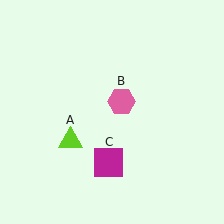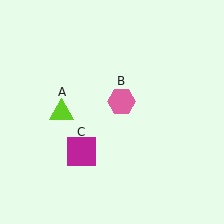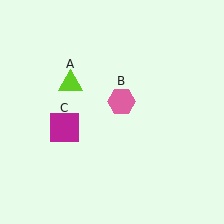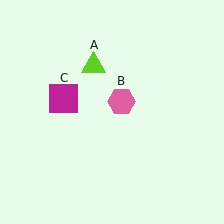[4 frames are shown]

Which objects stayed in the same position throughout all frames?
Pink hexagon (object B) remained stationary.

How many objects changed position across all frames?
2 objects changed position: lime triangle (object A), magenta square (object C).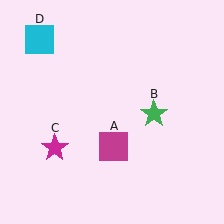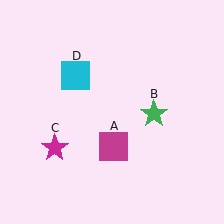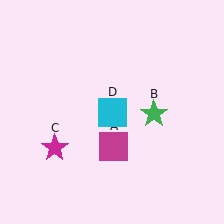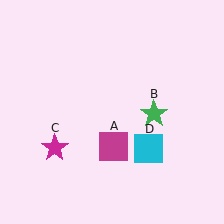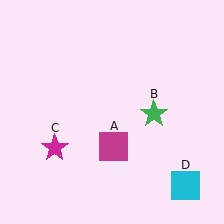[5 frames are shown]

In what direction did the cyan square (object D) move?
The cyan square (object D) moved down and to the right.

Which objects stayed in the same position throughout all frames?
Magenta square (object A) and green star (object B) and magenta star (object C) remained stationary.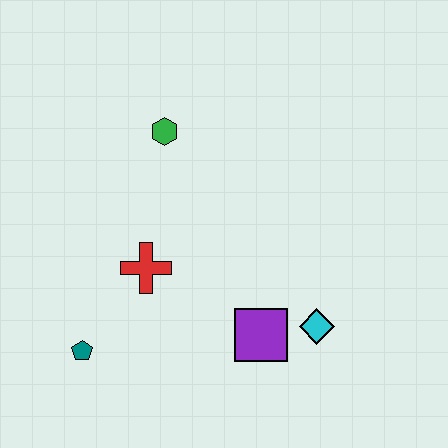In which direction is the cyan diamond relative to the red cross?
The cyan diamond is to the right of the red cross.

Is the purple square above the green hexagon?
No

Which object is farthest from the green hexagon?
The cyan diamond is farthest from the green hexagon.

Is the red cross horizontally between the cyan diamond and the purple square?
No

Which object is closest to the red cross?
The teal pentagon is closest to the red cross.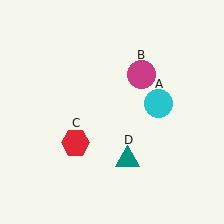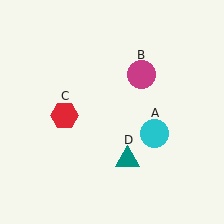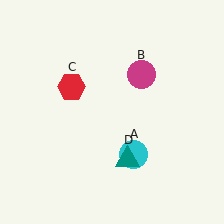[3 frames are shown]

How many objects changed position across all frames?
2 objects changed position: cyan circle (object A), red hexagon (object C).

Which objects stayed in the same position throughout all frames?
Magenta circle (object B) and teal triangle (object D) remained stationary.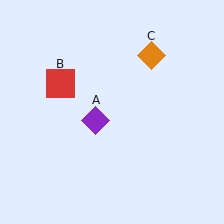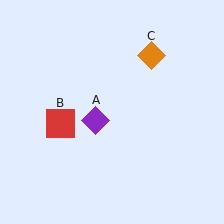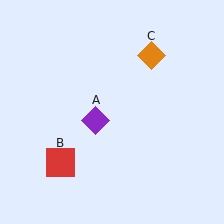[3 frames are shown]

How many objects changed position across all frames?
1 object changed position: red square (object B).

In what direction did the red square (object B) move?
The red square (object B) moved down.